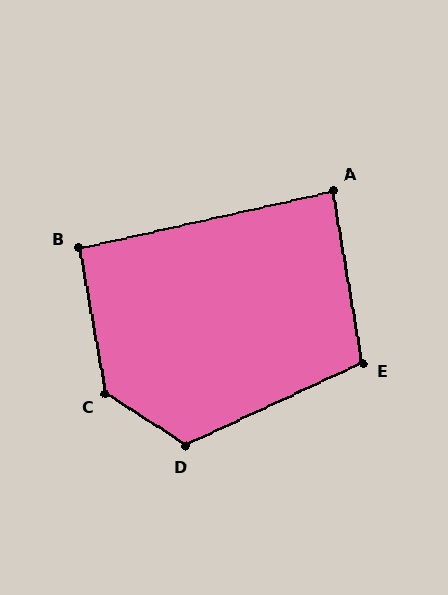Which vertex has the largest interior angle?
C, at approximately 133 degrees.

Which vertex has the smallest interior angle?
A, at approximately 87 degrees.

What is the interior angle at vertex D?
Approximately 122 degrees (obtuse).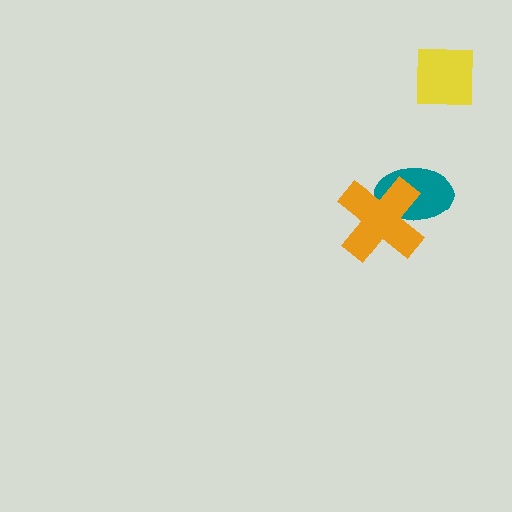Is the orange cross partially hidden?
No, no other shape covers it.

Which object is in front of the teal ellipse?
The orange cross is in front of the teal ellipse.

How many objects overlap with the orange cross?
1 object overlaps with the orange cross.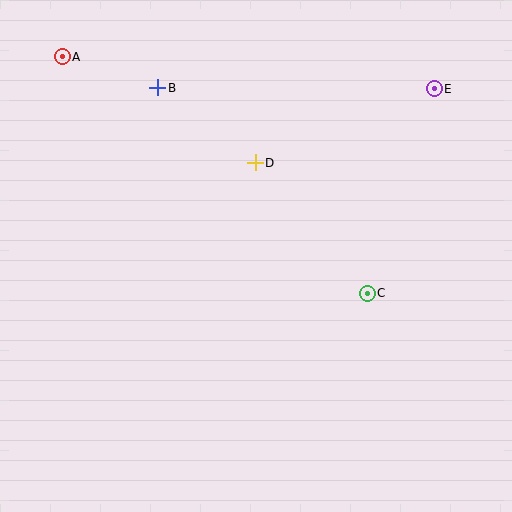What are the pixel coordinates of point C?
Point C is at (367, 293).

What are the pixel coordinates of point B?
Point B is at (158, 88).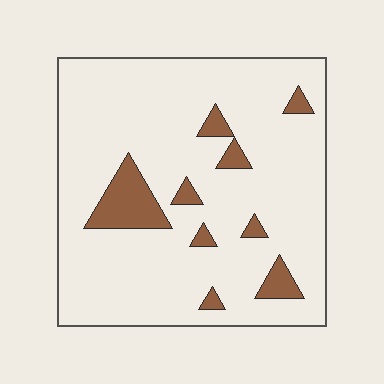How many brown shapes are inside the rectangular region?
9.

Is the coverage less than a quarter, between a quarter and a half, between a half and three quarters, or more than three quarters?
Less than a quarter.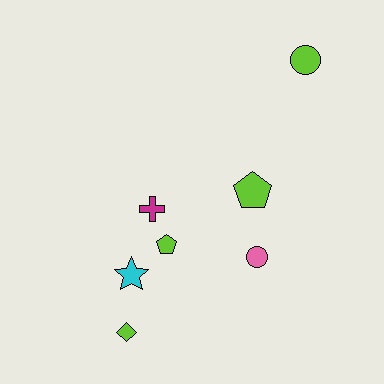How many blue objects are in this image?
There are no blue objects.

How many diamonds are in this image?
There is 1 diamond.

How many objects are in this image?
There are 7 objects.